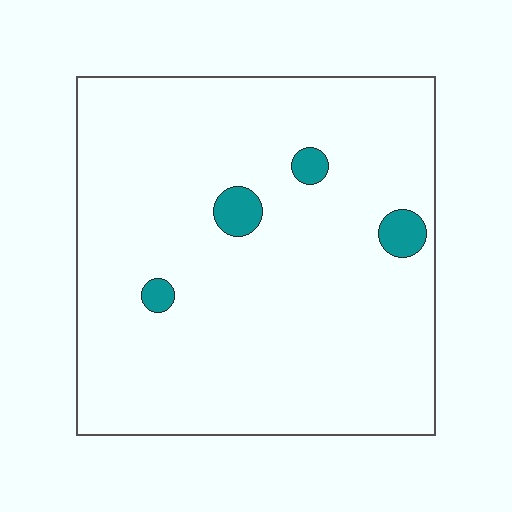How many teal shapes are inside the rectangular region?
4.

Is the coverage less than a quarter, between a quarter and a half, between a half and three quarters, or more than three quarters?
Less than a quarter.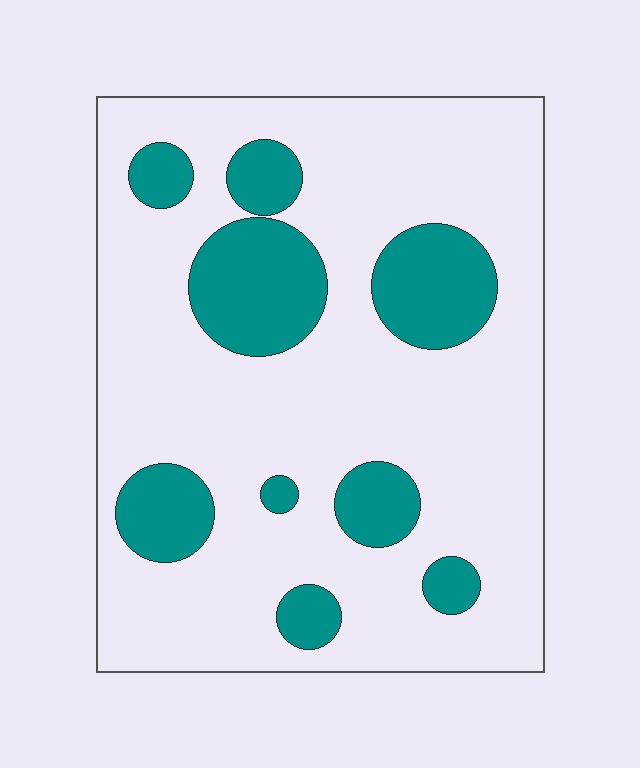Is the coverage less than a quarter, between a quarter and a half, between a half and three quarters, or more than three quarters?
Less than a quarter.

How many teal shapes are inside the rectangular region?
9.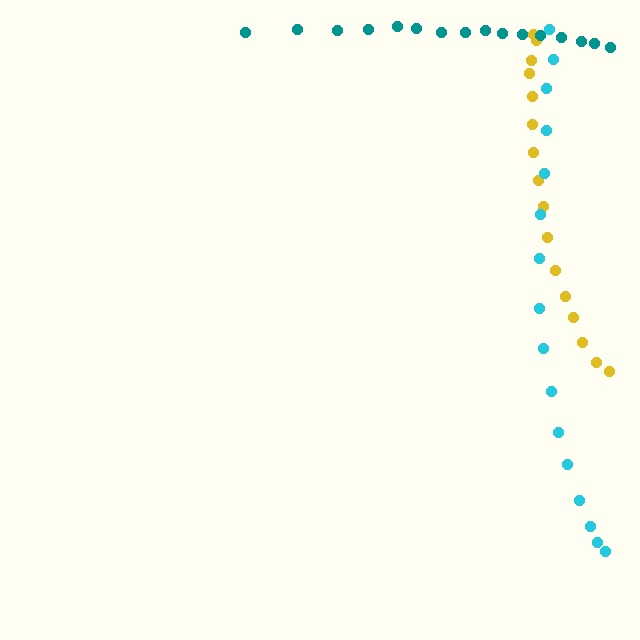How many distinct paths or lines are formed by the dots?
There are 3 distinct paths.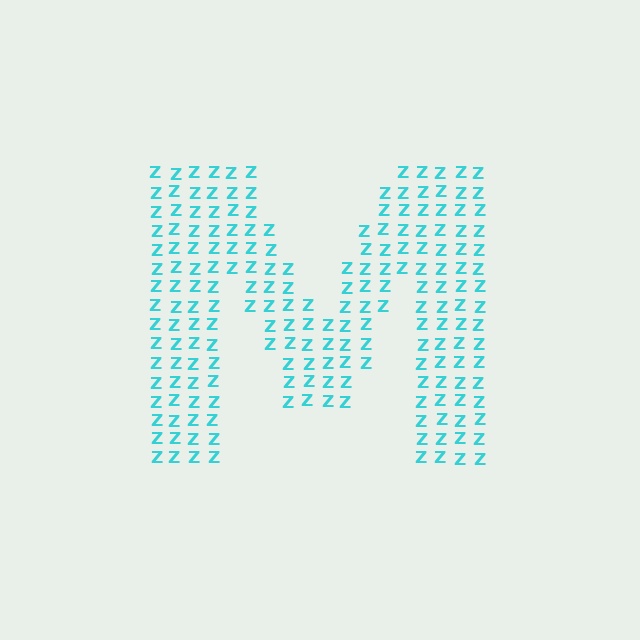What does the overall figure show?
The overall figure shows the letter M.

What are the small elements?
The small elements are letter Z's.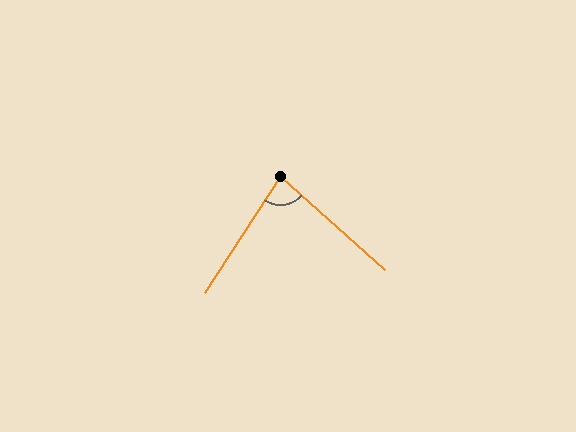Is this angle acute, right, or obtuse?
It is acute.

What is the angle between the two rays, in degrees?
Approximately 81 degrees.